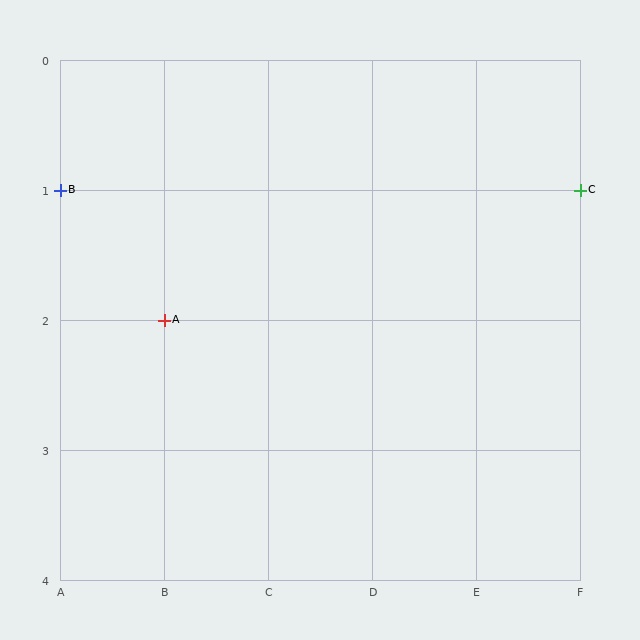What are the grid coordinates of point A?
Point A is at grid coordinates (B, 2).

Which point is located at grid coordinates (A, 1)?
Point B is at (A, 1).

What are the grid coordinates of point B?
Point B is at grid coordinates (A, 1).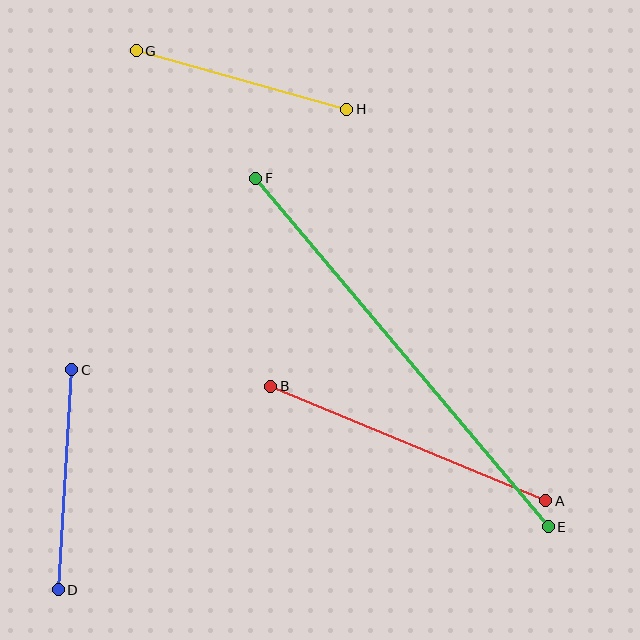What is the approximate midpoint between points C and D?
The midpoint is at approximately (65, 480) pixels.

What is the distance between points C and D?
The distance is approximately 221 pixels.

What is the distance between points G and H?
The distance is approximately 218 pixels.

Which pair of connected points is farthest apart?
Points E and F are farthest apart.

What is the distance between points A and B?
The distance is approximately 298 pixels.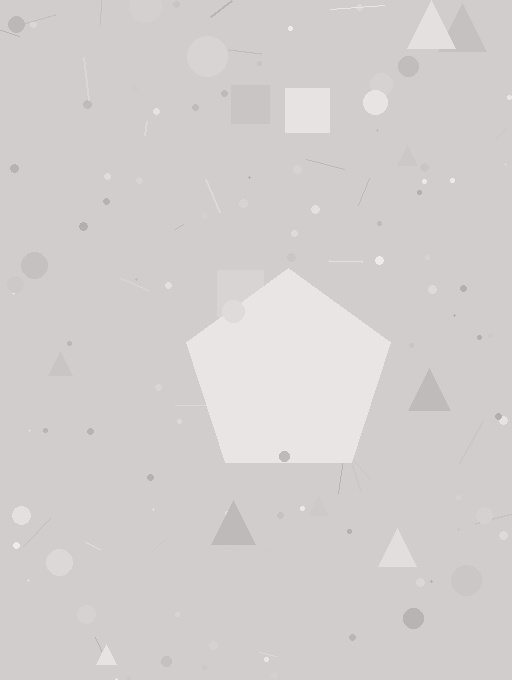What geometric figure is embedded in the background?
A pentagon is embedded in the background.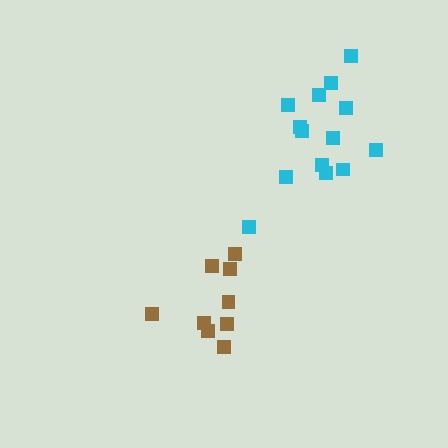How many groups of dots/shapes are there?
There are 2 groups.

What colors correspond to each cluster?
The clusters are colored: cyan, brown.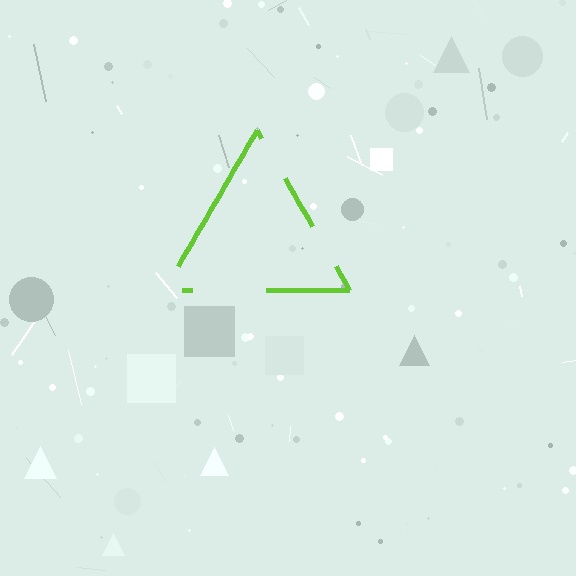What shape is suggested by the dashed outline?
The dashed outline suggests a triangle.